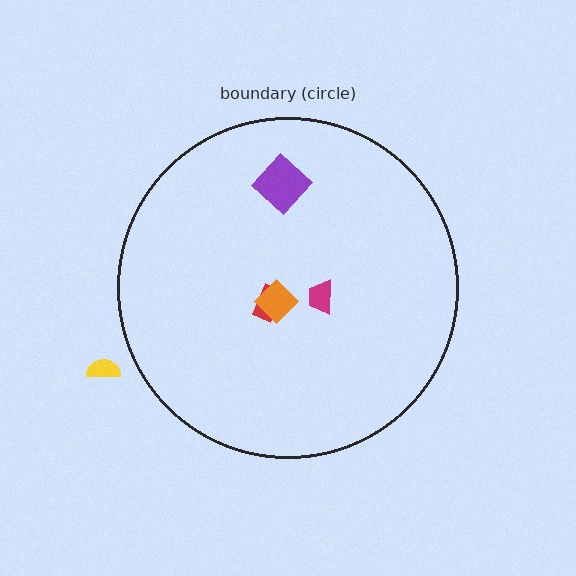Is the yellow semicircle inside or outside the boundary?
Outside.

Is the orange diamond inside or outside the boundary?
Inside.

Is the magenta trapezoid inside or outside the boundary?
Inside.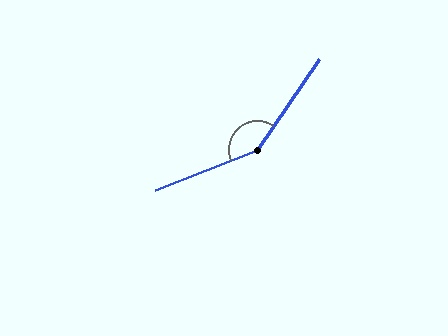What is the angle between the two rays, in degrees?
Approximately 146 degrees.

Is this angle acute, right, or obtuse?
It is obtuse.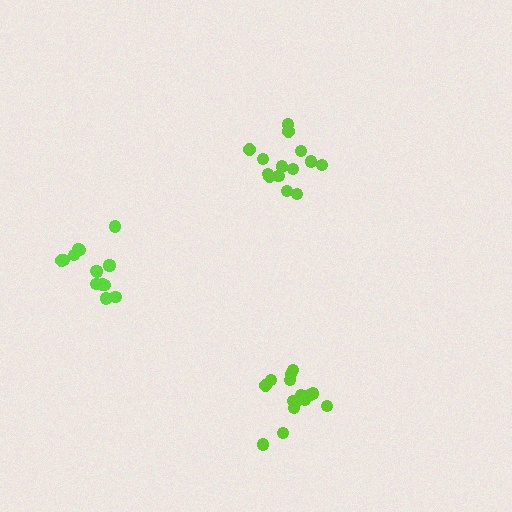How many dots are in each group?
Group 1: 14 dots, Group 2: 15 dots, Group 3: 15 dots (44 total).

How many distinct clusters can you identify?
There are 3 distinct clusters.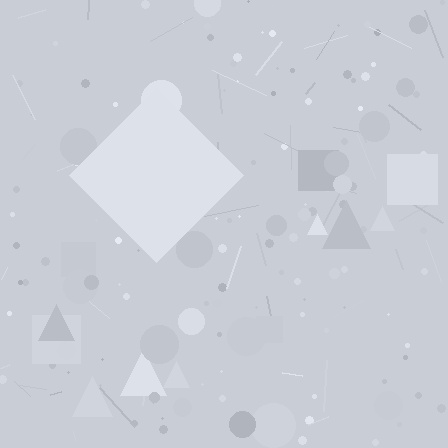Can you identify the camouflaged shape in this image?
The camouflaged shape is a diamond.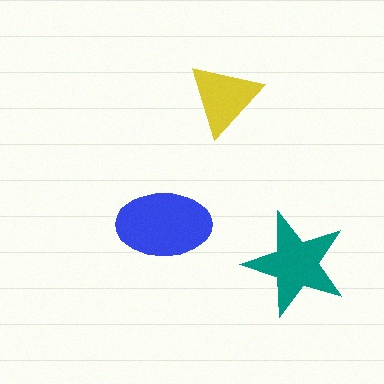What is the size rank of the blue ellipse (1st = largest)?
1st.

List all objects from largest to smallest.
The blue ellipse, the teal star, the yellow triangle.